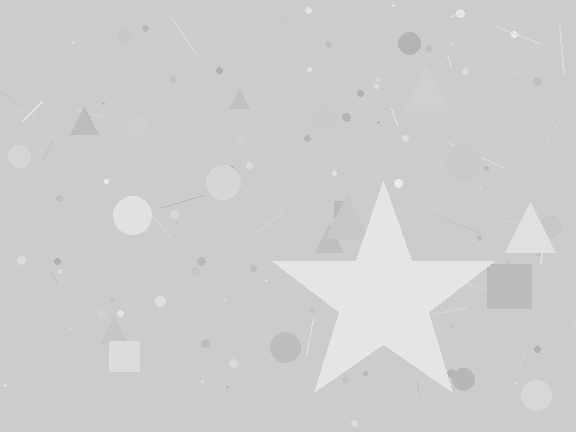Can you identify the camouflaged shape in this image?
The camouflaged shape is a star.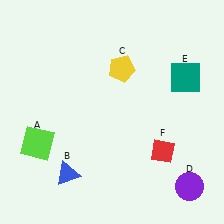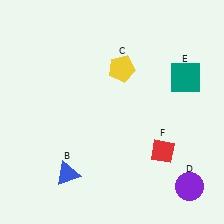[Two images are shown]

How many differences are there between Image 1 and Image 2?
There is 1 difference between the two images.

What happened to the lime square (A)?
The lime square (A) was removed in Image 2. It was in the bottom-left area of Image 1.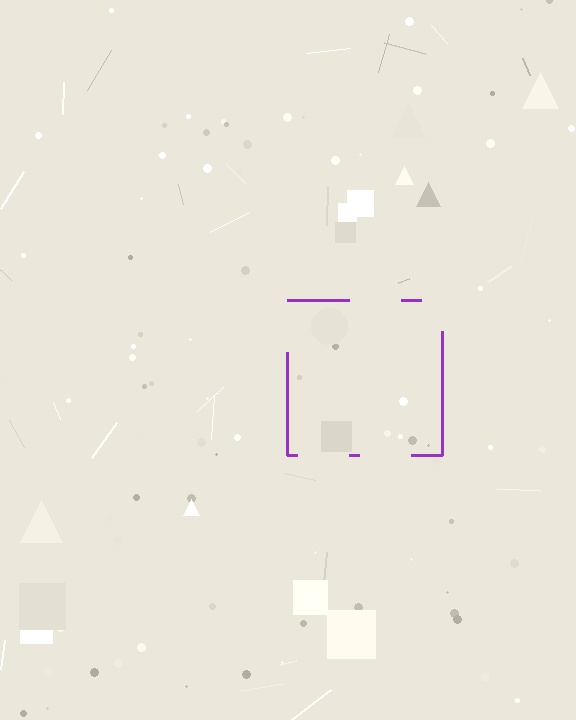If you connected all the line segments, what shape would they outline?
They would outline a square.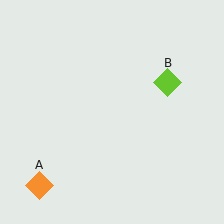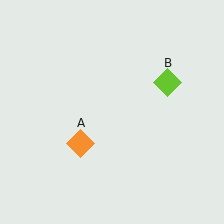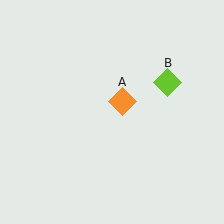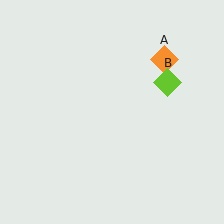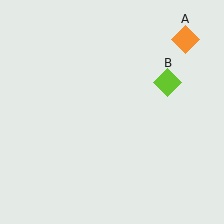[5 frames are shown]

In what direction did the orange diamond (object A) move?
The orange diamond (object A) moved up and to the right.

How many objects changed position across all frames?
1 object changed position: orange diamond (object A).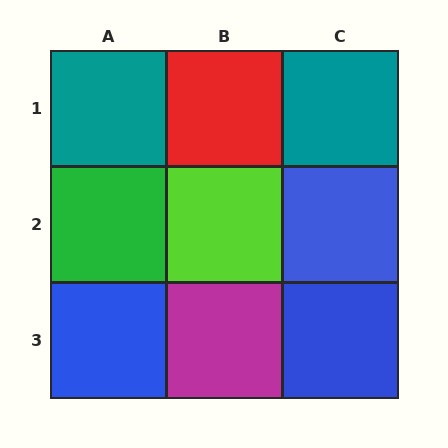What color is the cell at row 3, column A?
Blue.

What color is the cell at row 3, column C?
Blue.